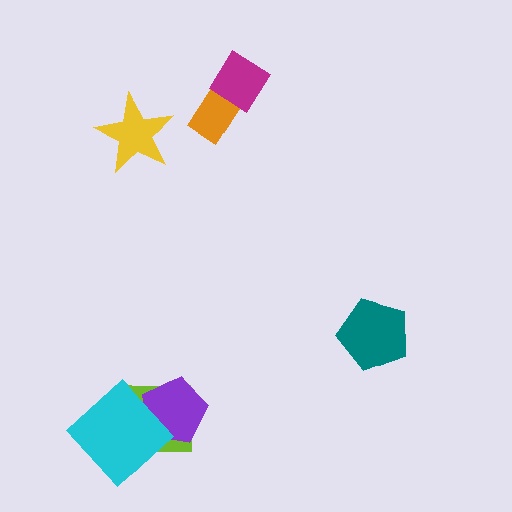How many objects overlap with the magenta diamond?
1 object overlaps with the magenta diamond.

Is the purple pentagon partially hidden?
Yes, it is partially covered by another shape.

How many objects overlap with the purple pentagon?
2 objects overlap with the purple pentagon.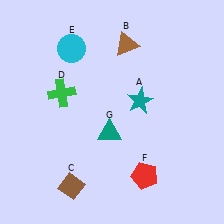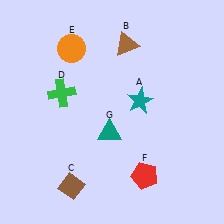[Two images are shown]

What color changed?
The circle (E) changed from cyan in Image 1 to orange in Image 2.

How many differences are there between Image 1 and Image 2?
There is 1 difference between the two images.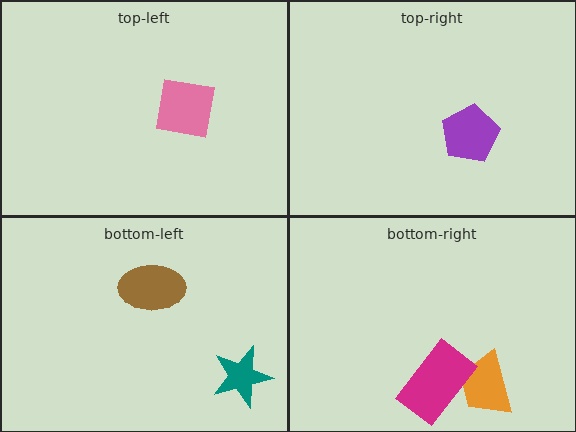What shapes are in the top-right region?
The purple pentagon.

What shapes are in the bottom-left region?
The teal star, the brown ellipse.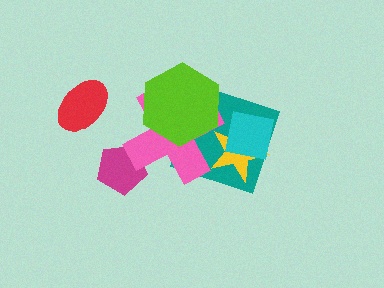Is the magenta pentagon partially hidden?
Yes, it is partially covered by another shape.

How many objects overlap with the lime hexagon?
2 objects overlap with the lime hexagon.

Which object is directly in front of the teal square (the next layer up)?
The yellow star is directly in front of the teal square.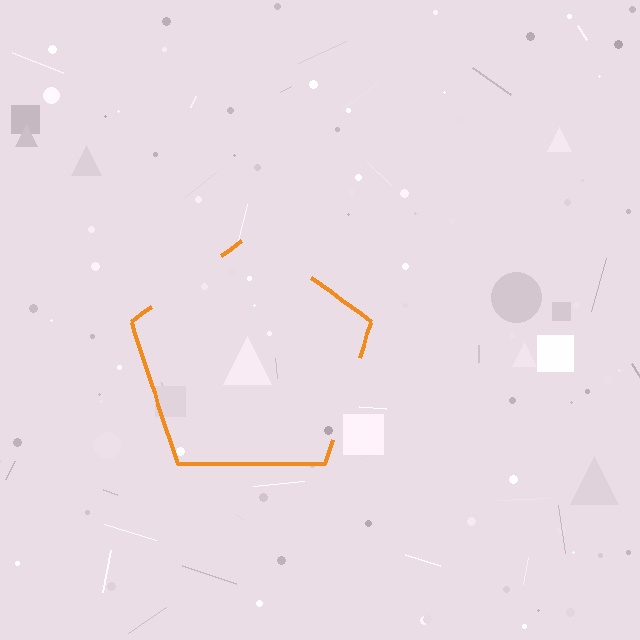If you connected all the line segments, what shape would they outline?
They would outline a pentagon.